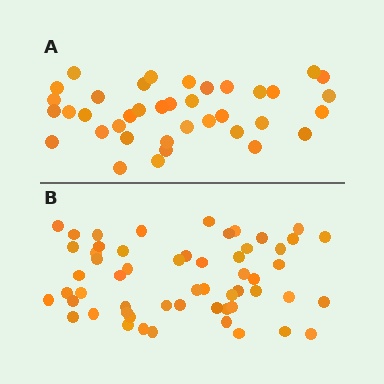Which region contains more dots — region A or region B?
Region B (the bottom region) has more dots.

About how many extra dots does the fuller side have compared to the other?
Region B has approximately 20 more dots than region A.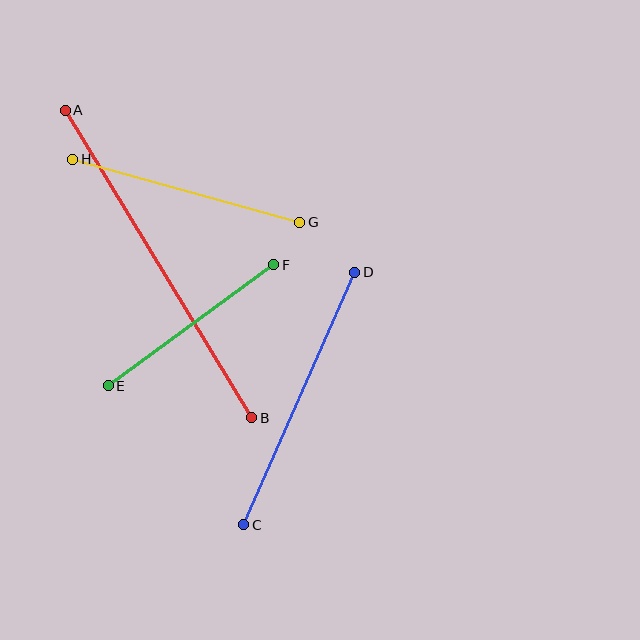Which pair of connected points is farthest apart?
Points A and B are farthest apart.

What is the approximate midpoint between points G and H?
The midpoint is at approximately (186, 191) pixels.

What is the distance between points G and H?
The distance is approximately 236 pixels.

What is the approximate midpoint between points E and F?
The midpoint is at approximately (191, 325) pixels.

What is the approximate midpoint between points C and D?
The midpoint is at approximately (299, 399) pixels.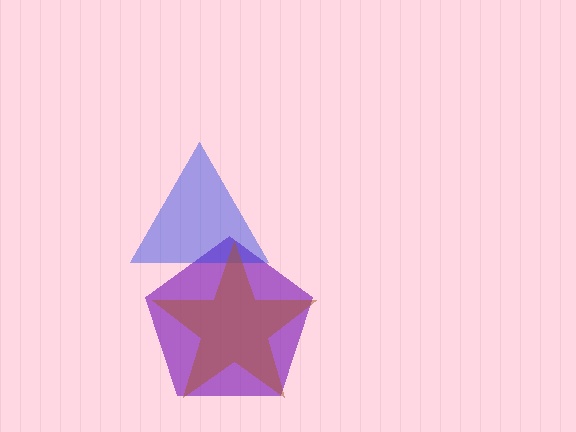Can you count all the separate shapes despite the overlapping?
Yes, there are 3 separate shapes.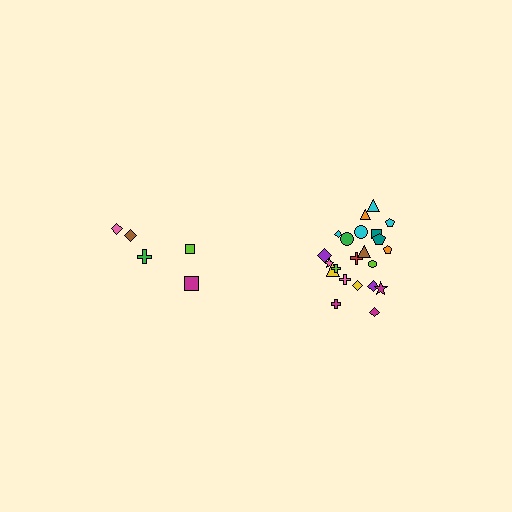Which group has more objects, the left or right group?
The right group.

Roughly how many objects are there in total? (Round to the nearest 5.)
Roughly 25 objects in total.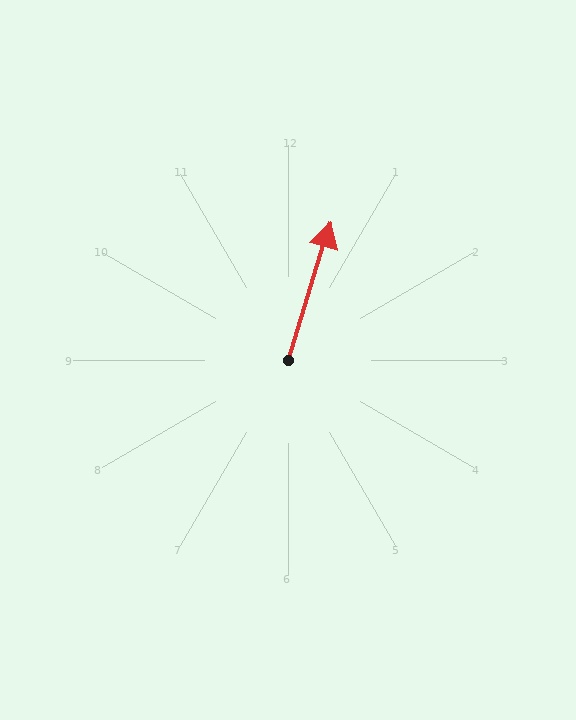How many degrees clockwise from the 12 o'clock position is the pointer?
Approximately 17 degrees.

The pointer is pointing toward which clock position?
Roughly 1 o'clock.